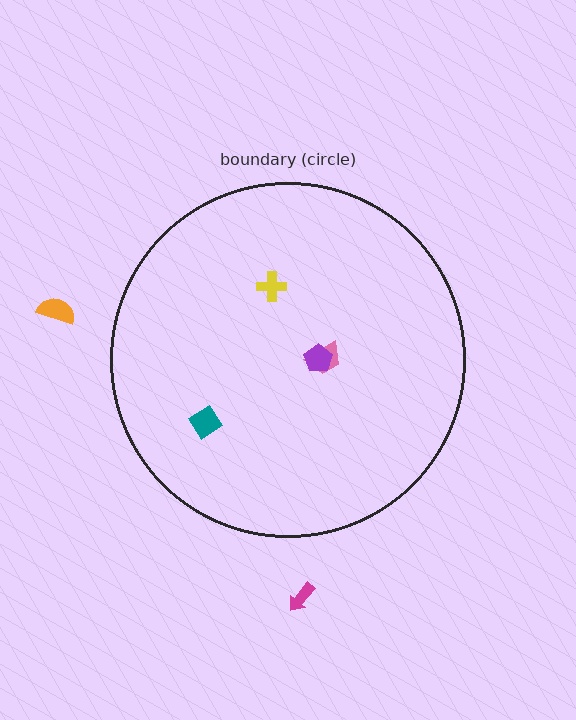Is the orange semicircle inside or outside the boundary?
Outside.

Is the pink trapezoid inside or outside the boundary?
Inside.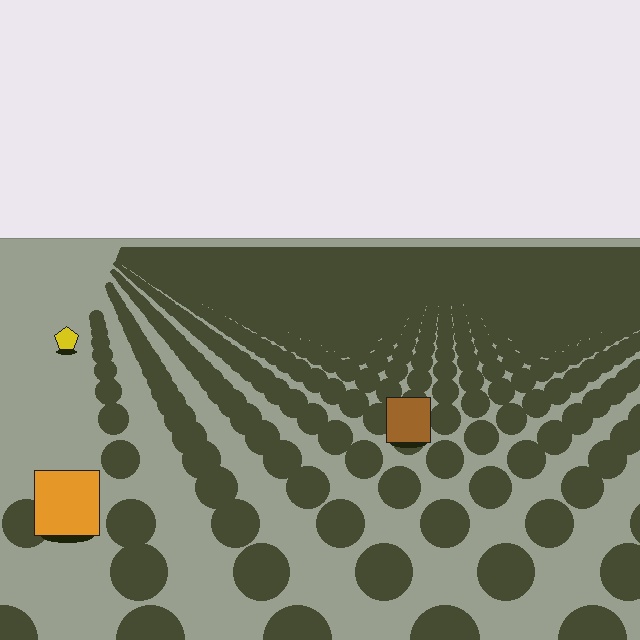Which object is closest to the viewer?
The orange square is closest. The texture marks near it are larger and more spread out.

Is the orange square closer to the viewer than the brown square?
Yes. The orange square is closer — you can tell from the texture gradient: the ground texture is coarser near it.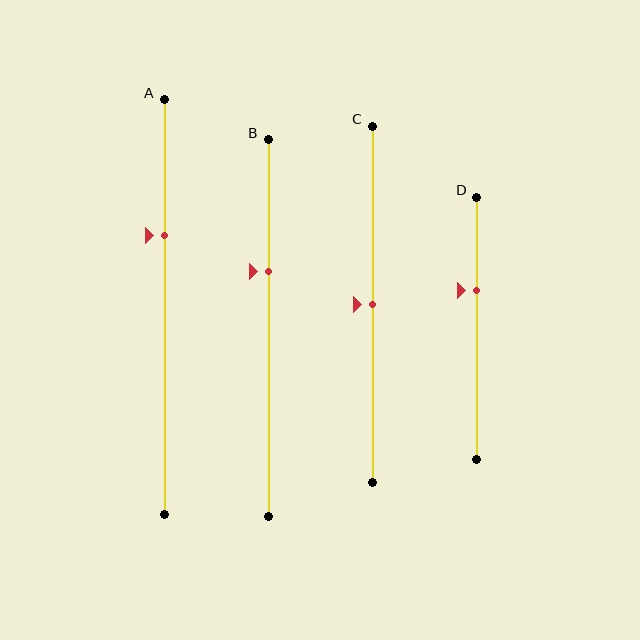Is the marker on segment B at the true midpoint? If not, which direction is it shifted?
No, the marker on segment B is shifted upward by about 15% of the segment length.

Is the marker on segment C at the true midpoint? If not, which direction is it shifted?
Yes, the marker on segment C is at the true midpoint.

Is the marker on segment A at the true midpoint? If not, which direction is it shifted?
No, the marker on segment A is shifted upward by about 17% of the segment length.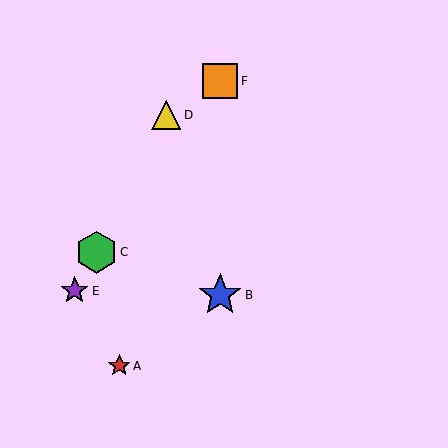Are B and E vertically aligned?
No, B is at x≈220 and E is at x≈75.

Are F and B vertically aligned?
Yes, both are at x≈220.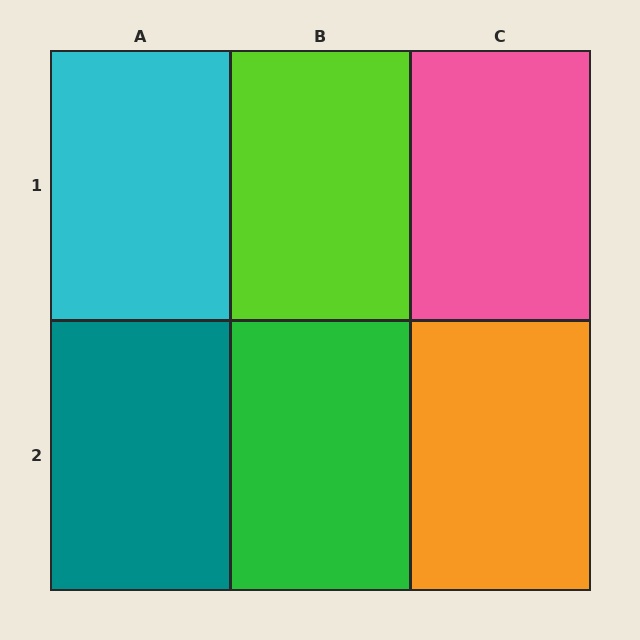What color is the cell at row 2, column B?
Green.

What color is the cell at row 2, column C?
Orange.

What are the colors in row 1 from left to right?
Cyan, lime, pink.